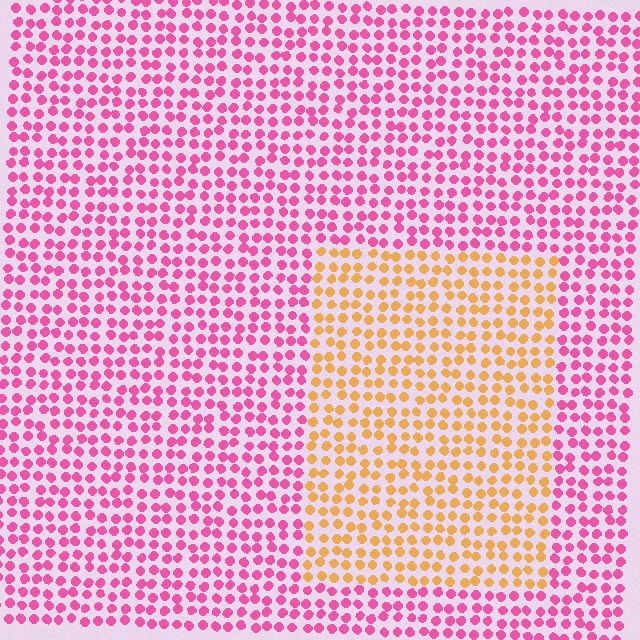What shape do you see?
I see a rectangle.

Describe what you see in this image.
The image is filled with small pink elements in a uniform arrangement. A rectangle-shaped region is visible where the elements are tinted to a slightly different hue, forming a subtle color boundary.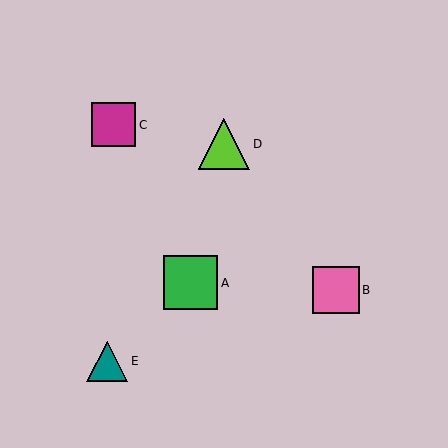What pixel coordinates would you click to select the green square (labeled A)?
Click at (191, 283) to select the green square A.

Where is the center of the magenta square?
The center of the magenta square is at (114, 125).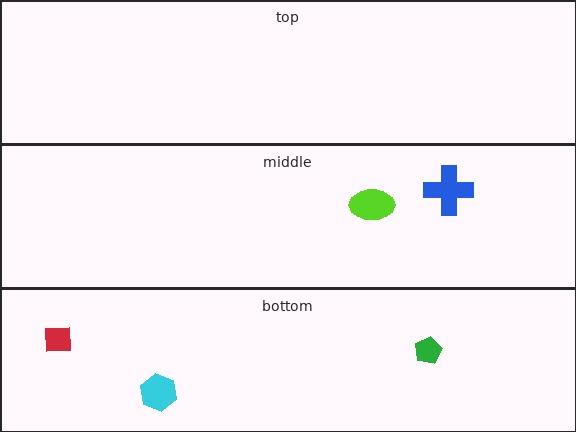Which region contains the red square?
The bottom region.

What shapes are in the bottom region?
The red square, the cyan hexagon, the green pentagon.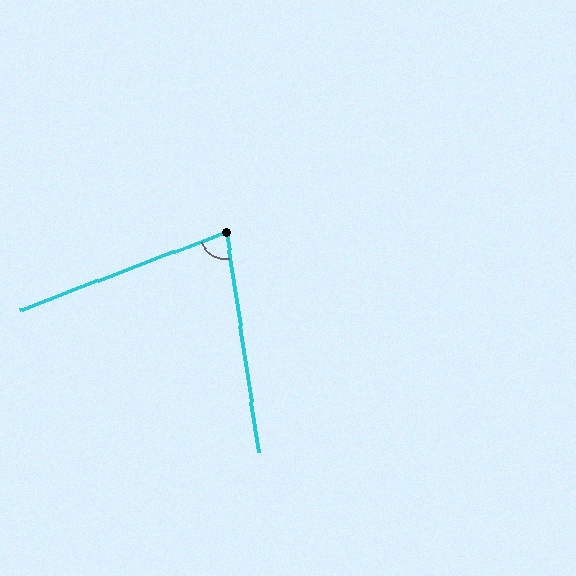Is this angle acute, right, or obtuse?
It is acute.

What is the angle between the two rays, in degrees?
Approximately 78 degrees.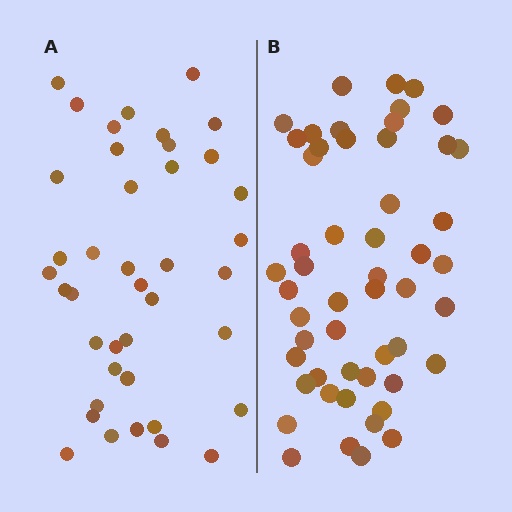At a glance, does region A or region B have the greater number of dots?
Region B (the right region) has more dots.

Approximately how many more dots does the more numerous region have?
Region B has roughly 12 or so more dots than region A.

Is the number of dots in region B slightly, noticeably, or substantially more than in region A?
Region B has noticeably more, but not dramatically so. The ratio is roughly 1.3 to 1.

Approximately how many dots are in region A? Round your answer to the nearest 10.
About 40 dots.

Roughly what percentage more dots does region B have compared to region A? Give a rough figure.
About 30% more.